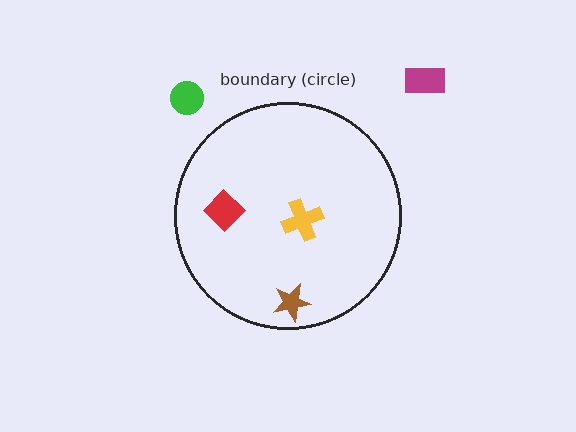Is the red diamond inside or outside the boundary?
Inside.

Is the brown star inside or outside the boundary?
Inside.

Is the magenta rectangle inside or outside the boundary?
Outside.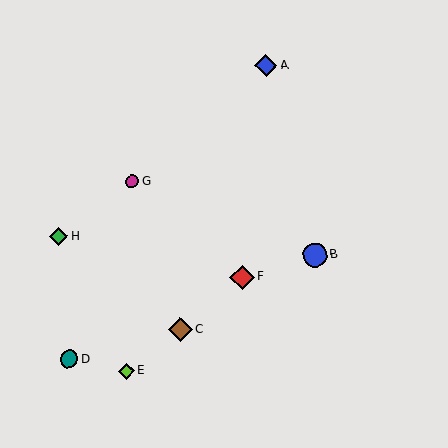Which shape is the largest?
The red diamond (labeled F) is the largest.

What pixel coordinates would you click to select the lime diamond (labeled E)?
Click at (127, 371) to select the lime diamond E.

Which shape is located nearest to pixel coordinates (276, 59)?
The blue diamond (labeled A) at (266, 66) is nearest to that location.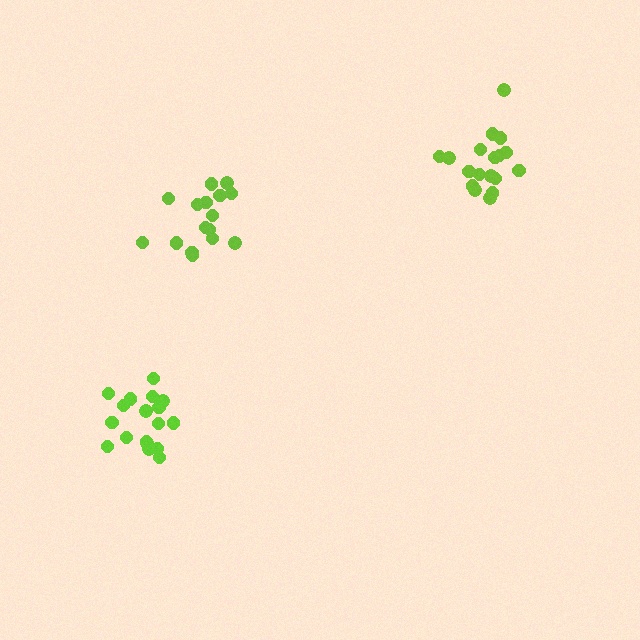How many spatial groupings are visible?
There are 3 spatial groupings.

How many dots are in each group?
Group 1: 18 dots, Group 2: 18 dots, Group 3: 16 dots (52 total).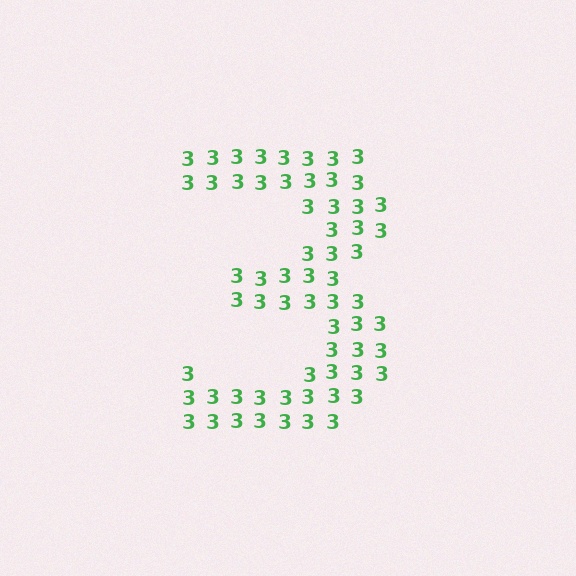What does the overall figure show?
The overall figure shows the digit 3.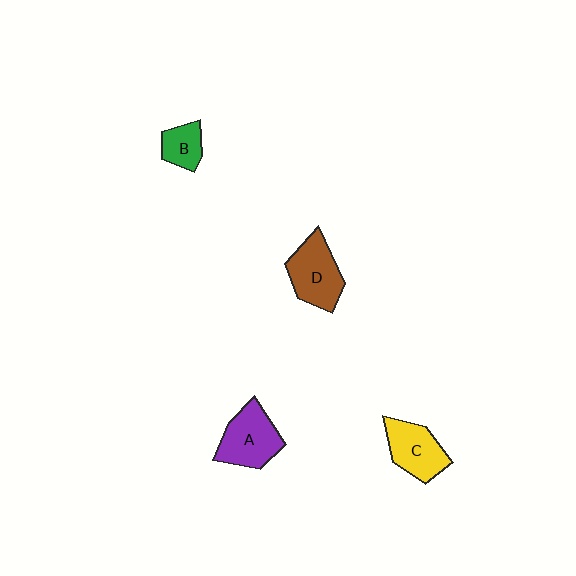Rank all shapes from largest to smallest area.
From largest to smallest: D (brown), A (purple), C (yellow), B (green).